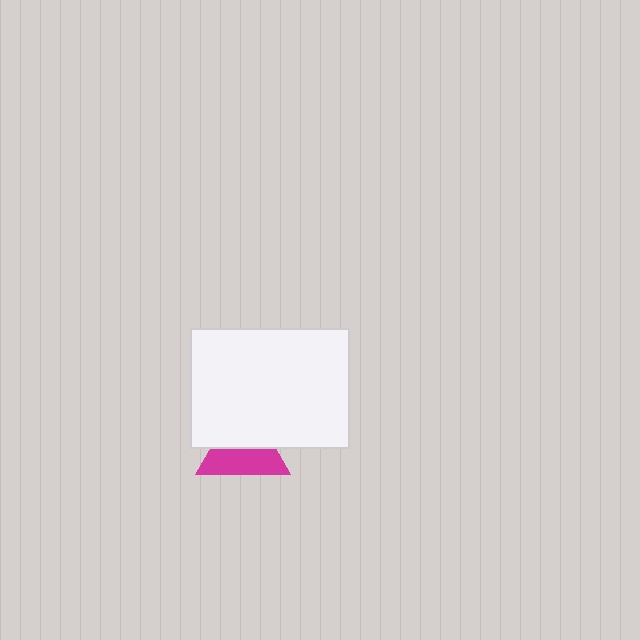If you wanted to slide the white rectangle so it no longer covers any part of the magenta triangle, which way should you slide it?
Slide it up — that is the most direct way to separate the two shapes.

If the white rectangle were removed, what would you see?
You would see the complete magenta triangle.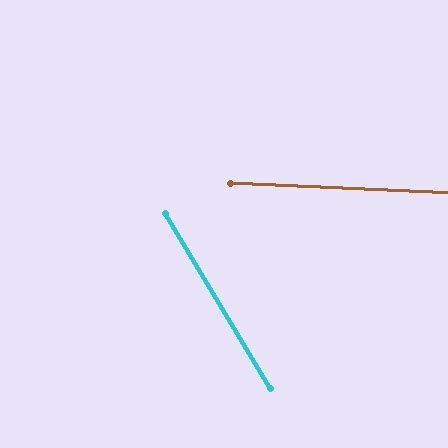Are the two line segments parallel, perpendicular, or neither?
Neither parallel nor perpendicular — they differ by about 56°.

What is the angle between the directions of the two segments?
Approximately 56 degrees.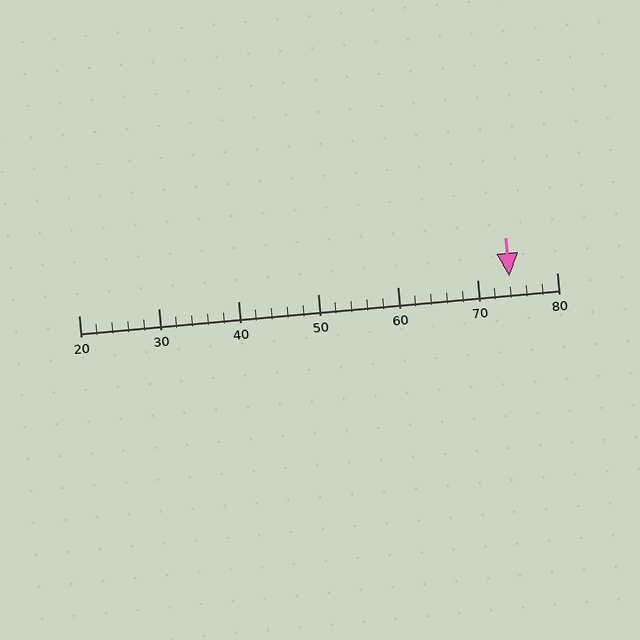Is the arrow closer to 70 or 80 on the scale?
The arrow is closer to 70.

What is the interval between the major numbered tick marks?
The major tick marks are spaced 10 units apart.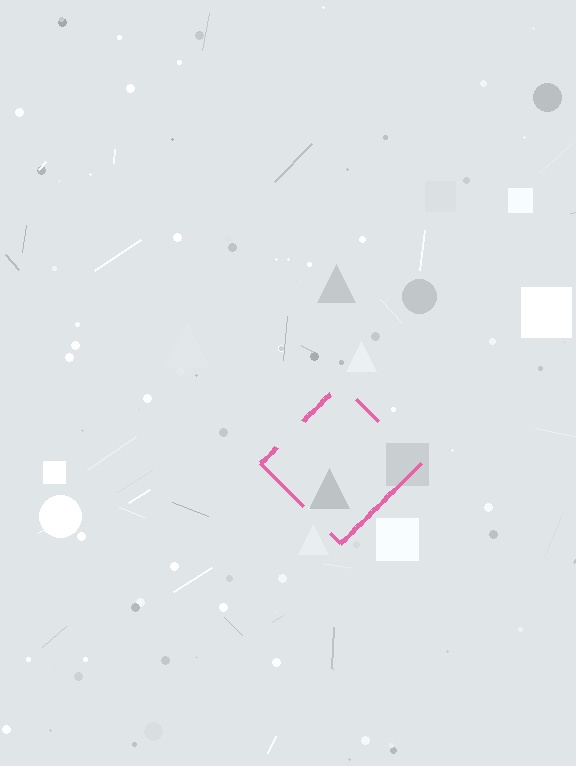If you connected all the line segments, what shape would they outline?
They would outline a diamond.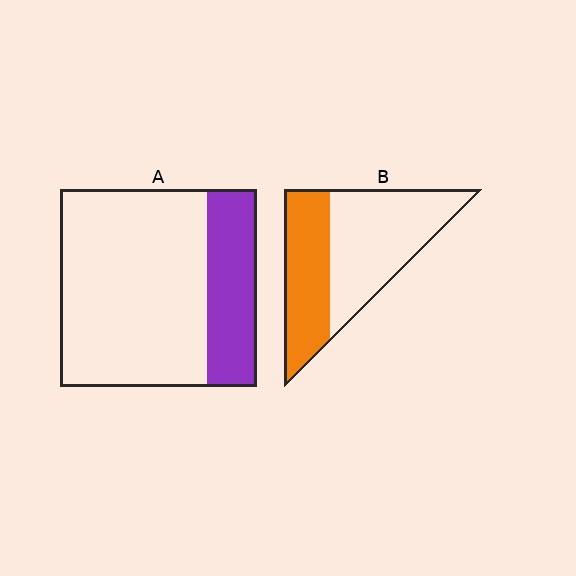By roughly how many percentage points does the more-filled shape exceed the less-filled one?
By roughly 15 percentage points (B over A).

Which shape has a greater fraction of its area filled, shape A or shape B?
Shape B.